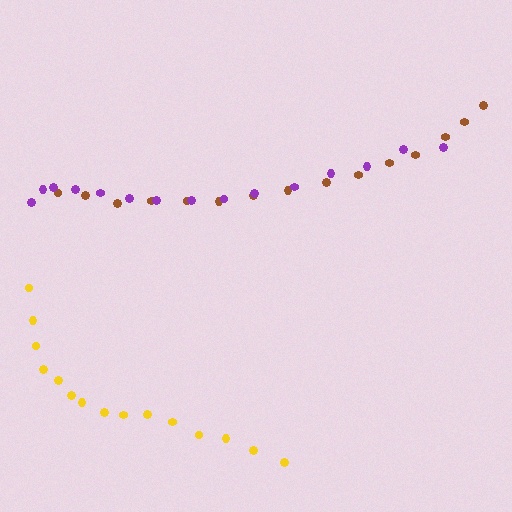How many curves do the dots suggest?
There are 3 distinct paths.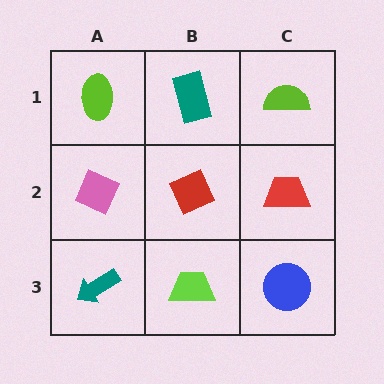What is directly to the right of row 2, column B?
A red trapezoid.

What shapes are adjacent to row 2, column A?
A lime ellipse (row 1, column A), a teal arrow (row 3, column A), a red diamond (row 2, column B).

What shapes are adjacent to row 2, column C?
A lime semicircle (row 1, column C), a blue circle (row 3, column C), a red diamond (row 2, column B).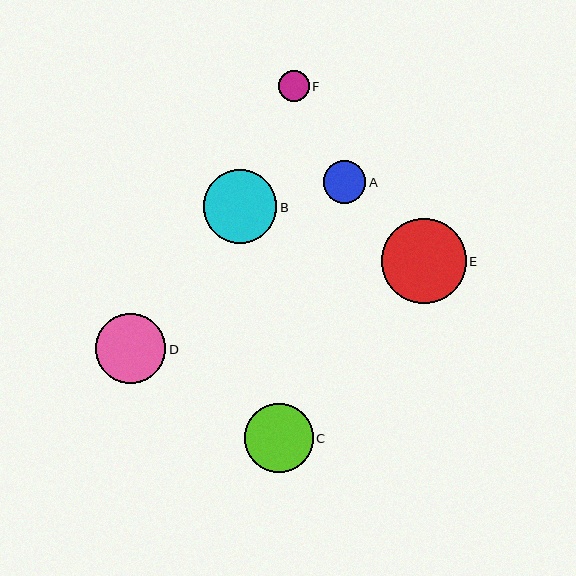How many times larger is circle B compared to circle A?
Circle B is approximately 1.7 times the size of circle A.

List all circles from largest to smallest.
From largest to smallest: E, B, D, C, A, F.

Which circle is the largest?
Circle E is the largest with a size of approximately 84 pixels.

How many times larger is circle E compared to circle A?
Circle E is approximately 2.0 times the size of circle A.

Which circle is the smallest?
Circle F is the smallest with a size of approximately 31 pixels.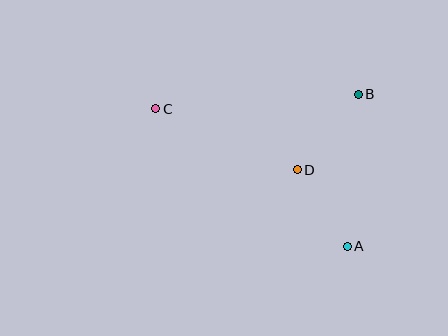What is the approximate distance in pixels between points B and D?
The distance between B and D is approximately 97 pixels.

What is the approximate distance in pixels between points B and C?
The distance between B and C is approximately 203 pixels.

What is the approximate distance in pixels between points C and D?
The distance between C and D is approximately 154 pixels.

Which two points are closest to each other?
Points A and D are closest to each other.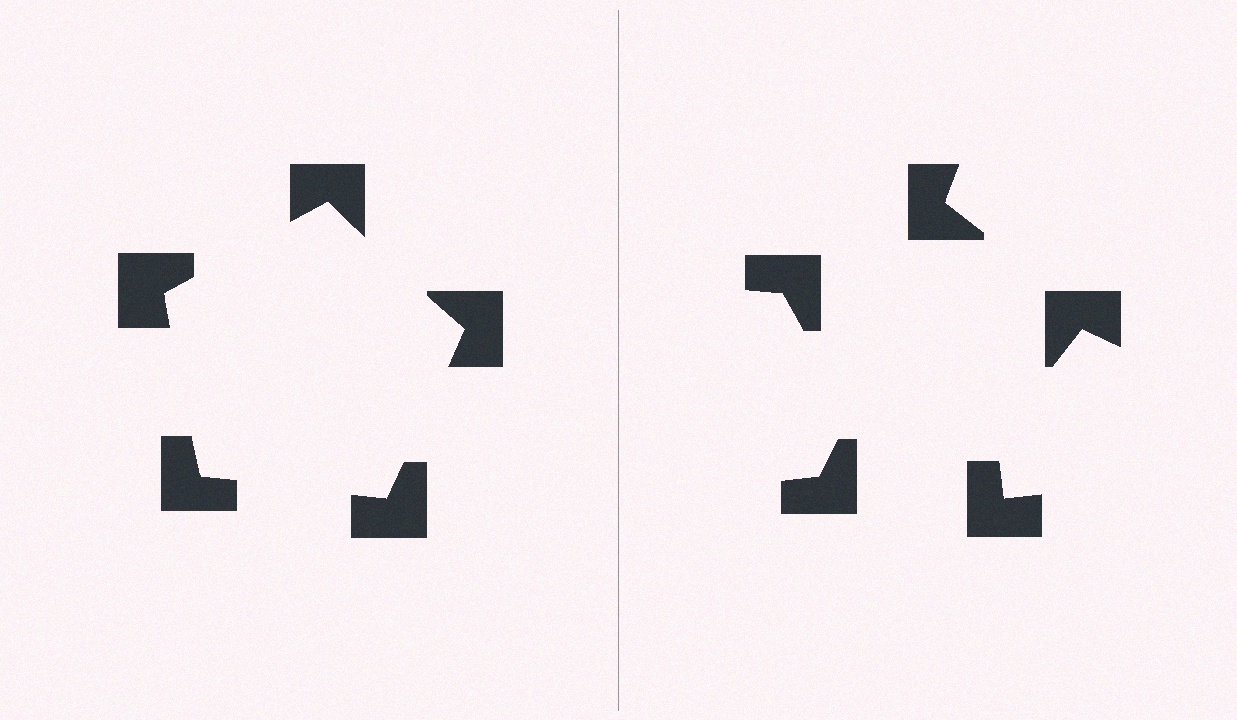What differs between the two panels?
The notched squares are positioned identically on both sides; only the wedge orientations differ. On the left they align to a pentagon; on the right they are misaligned.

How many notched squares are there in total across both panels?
10 — 5 on each side.